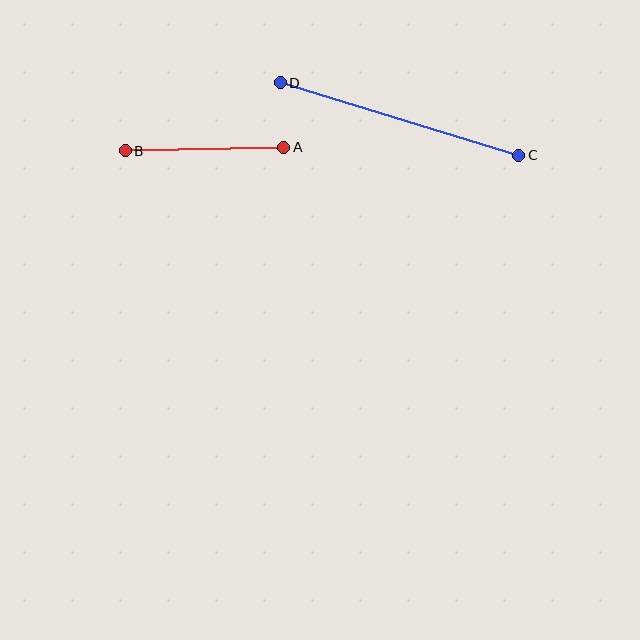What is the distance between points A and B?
The distance is approximately 158 pixels.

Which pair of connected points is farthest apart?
Points C and D are farthest apart.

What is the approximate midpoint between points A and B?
The midpoint is at approximately (204, 149) pixels.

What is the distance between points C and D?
The distance is approximately 249 pixels.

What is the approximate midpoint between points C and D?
The midpoint is at approximately (399, 119) pixels.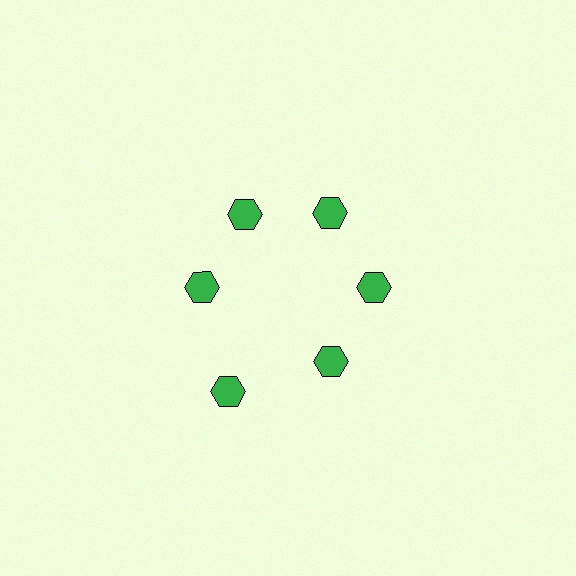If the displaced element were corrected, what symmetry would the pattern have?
It would have 6-fold rotational symmetry — the pattern would map onto itself every 60 degrees.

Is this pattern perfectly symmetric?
No. The 6 green hexagons are arranged in a ring, but one element near the 7 o'clock position is pushed outward from the center, breaking the 6-fold rotational symmetry.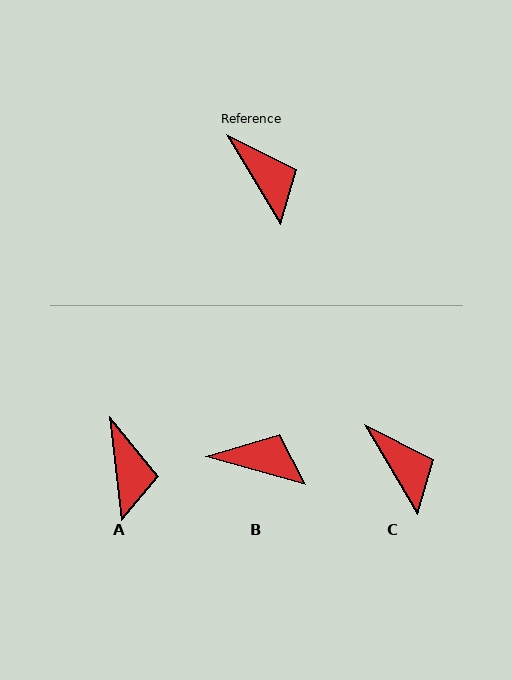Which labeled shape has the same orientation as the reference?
C.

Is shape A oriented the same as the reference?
No, it is off by about 24 degrees.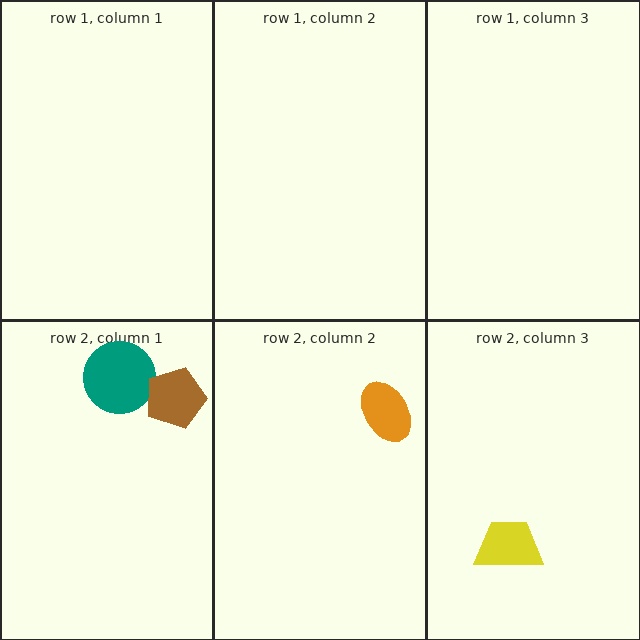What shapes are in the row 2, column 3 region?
The yellow trapezoid.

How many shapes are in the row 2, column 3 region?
1.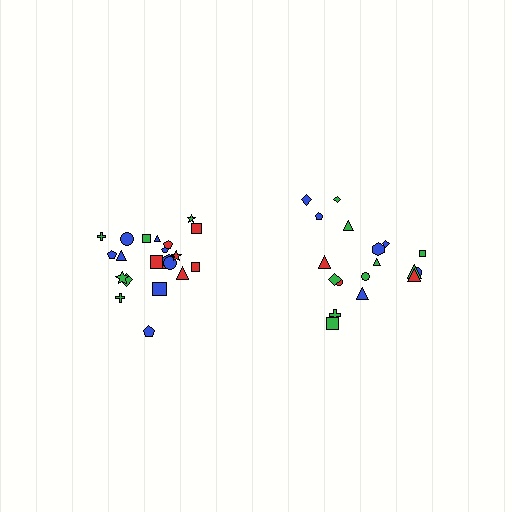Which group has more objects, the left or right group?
The left group.